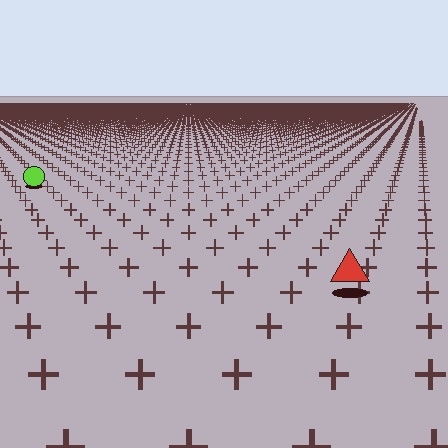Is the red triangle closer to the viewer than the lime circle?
Yes. The red triangle is closer — you can tell from the texture gradient: the ground texture is coarser near it.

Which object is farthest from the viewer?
The lime circle is farthest from the viewer. It appears smaller and the ground texture around it is denser.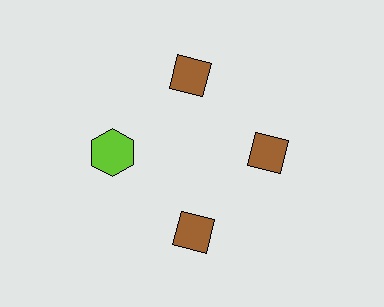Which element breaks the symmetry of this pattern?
The lime hexagon at roughly the 9 o'clock position breaks the symmetry. All other shapes are brown diamonds.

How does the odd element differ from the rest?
It differs in both color (lime instead of brown) and shape (hexagon instead of diamond).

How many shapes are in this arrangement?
There are 4 shapes arranged in a ring pattern.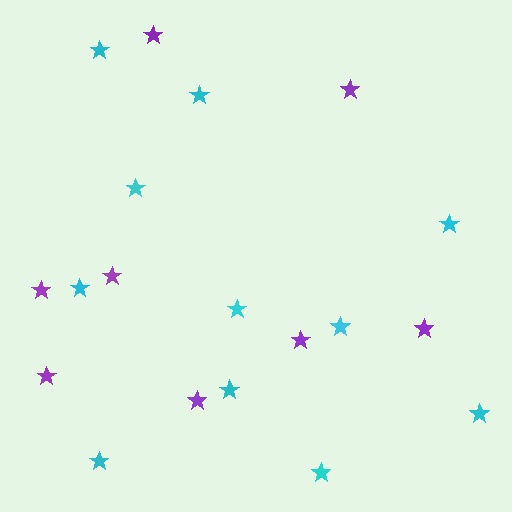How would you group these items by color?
There are 2 groups: one group of purple stars (8) and one group of cyan stars (11).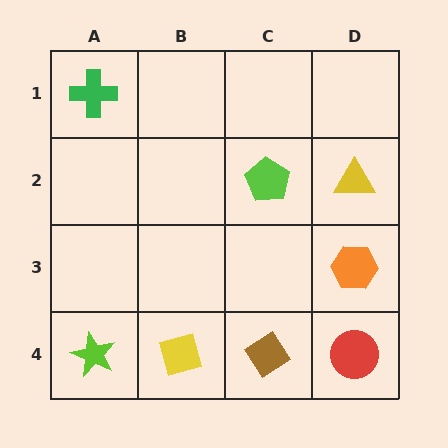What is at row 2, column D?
A yellow triangle.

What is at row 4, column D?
A red circle.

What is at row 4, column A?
A lime star.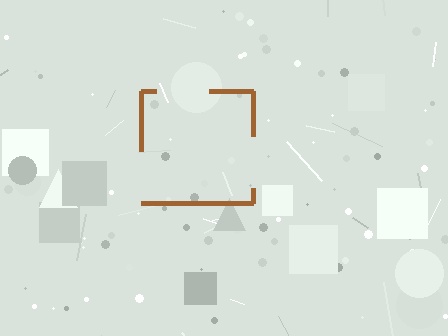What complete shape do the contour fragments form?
The contour fragments form a square.